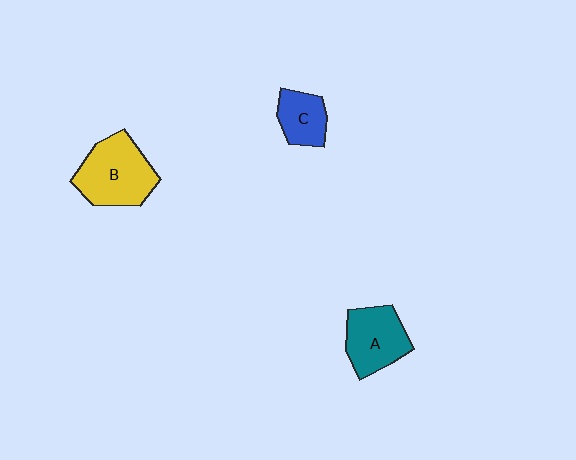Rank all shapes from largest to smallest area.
From largest to smallest: B (yellow), A (teal), C (blue).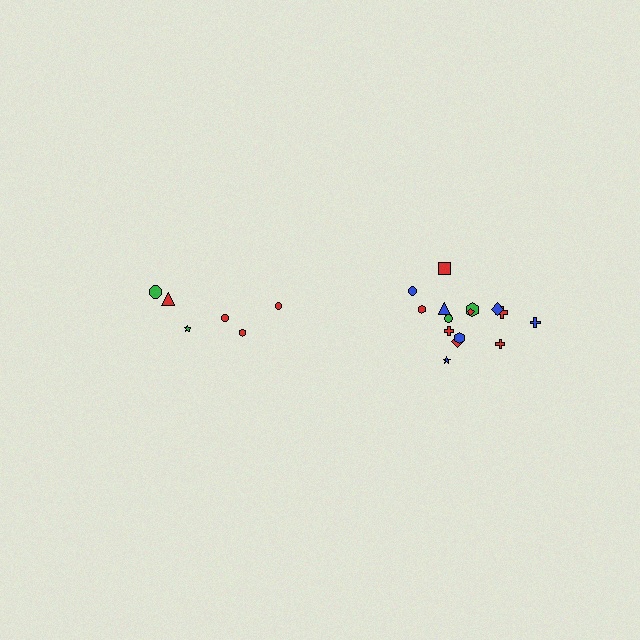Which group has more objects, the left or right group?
The right group.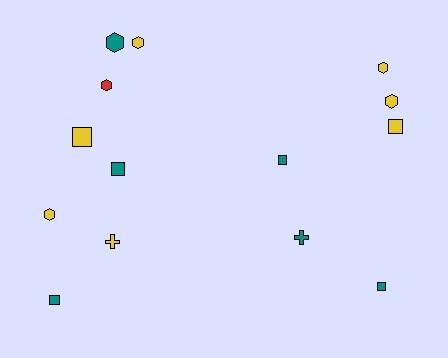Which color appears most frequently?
Yellow, with 7 objects.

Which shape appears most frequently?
Square, with 6 objects.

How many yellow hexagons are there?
There are 4 yellow hexagons.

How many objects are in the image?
There are 14 objects.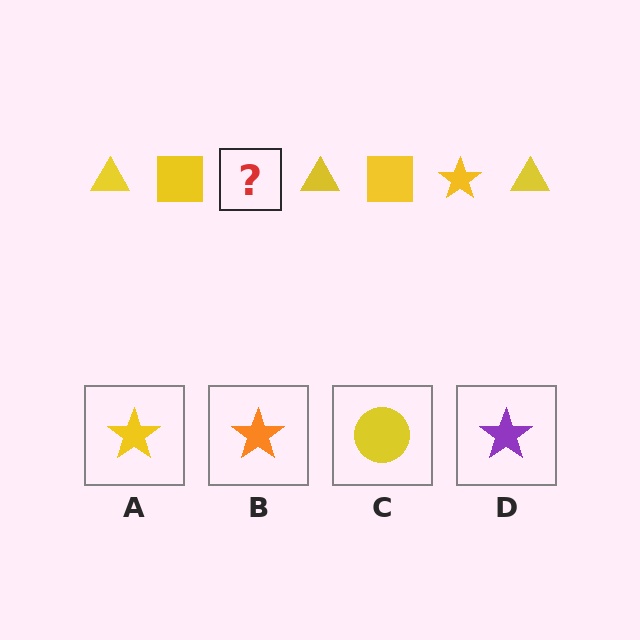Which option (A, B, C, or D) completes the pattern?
A.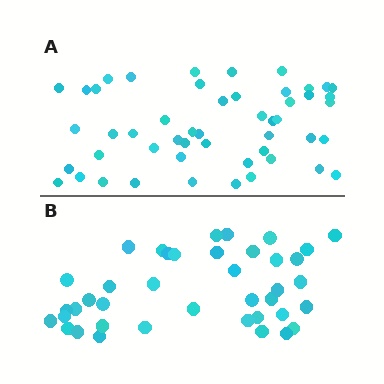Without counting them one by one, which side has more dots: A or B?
Region A (the top region) has more dots.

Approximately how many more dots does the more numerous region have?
Region A has roughly 10 or so more dots than region B.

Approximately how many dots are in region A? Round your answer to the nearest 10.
About 50 dots.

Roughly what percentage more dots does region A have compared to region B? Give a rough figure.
About 25% more.